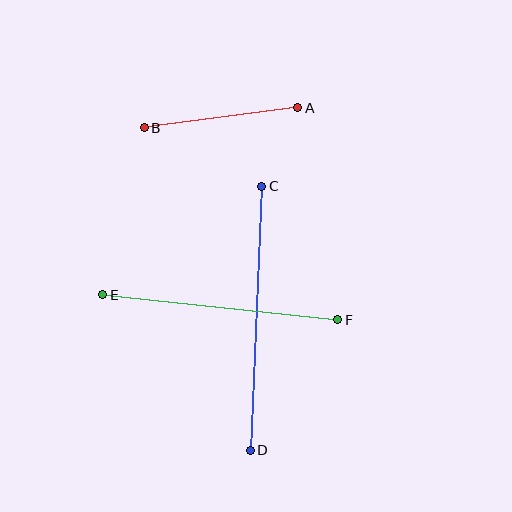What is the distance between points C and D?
The distance is approximately 265 pixels.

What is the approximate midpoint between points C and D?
The midpoint is at approximately (256, 318) pixels.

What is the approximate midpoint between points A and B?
The midpoint is at approximately (221, 118) pixels.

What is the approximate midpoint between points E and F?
The midpoint is at approximately (220, 307) pixels.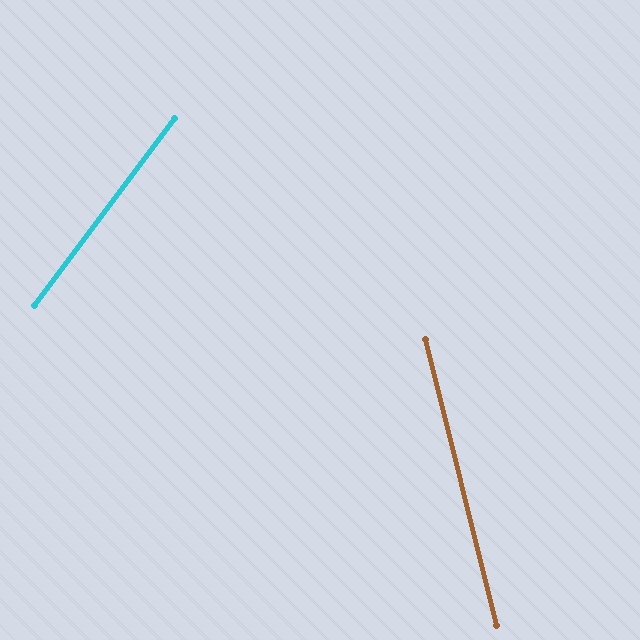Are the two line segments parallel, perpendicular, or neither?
Neither parallel nor perpendicular — they differ by about 51°.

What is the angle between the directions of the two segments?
Approximately 51 degrees.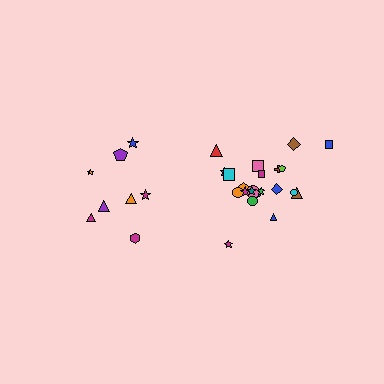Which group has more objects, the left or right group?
The right group.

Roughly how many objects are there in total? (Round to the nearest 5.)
Roughly 30 objects in total.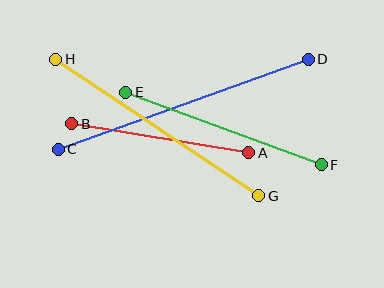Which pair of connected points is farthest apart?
Points C and D are farthest apart.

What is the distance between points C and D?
The distance is approximately 266 pixels.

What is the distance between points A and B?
The distance is approximately 180 pixels.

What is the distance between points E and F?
The distance is approximately 209 pixels.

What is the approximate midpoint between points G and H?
The midpoint is at approximately (157, 127) pixels.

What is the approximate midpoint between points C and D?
The midpoint is at approximately (183, 104) pixels.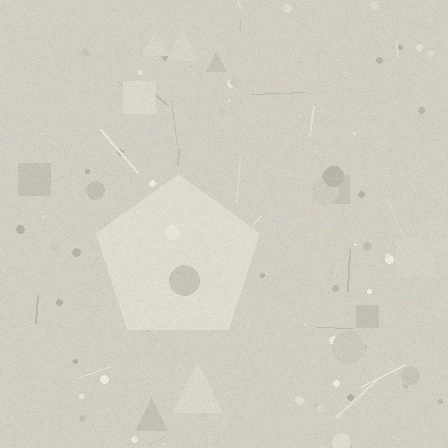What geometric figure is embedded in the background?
A pentagon is embedded in the background.